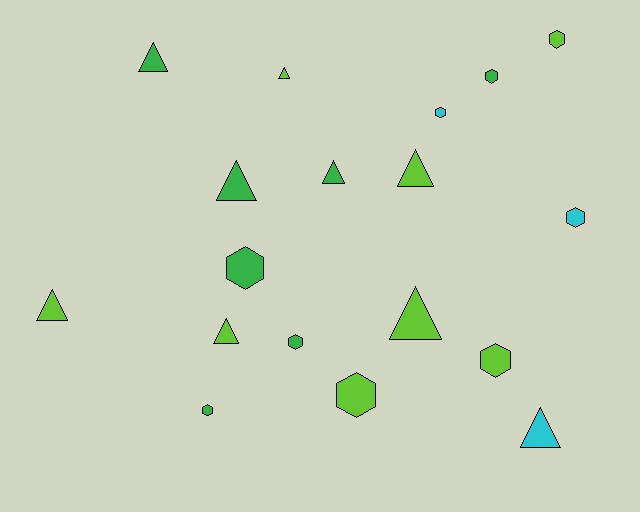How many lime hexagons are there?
There are 3 lime hexagons.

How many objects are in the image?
There are 18 objects.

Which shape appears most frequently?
Triangle, with 9 objects.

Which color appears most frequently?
Lime, with 8 objects.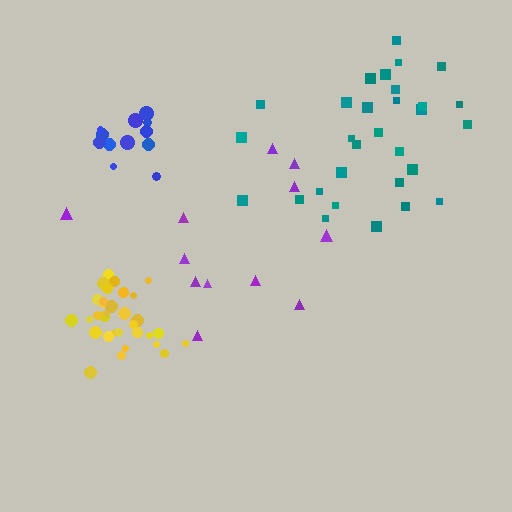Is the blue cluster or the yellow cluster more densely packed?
Yellow.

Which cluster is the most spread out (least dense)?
Purple.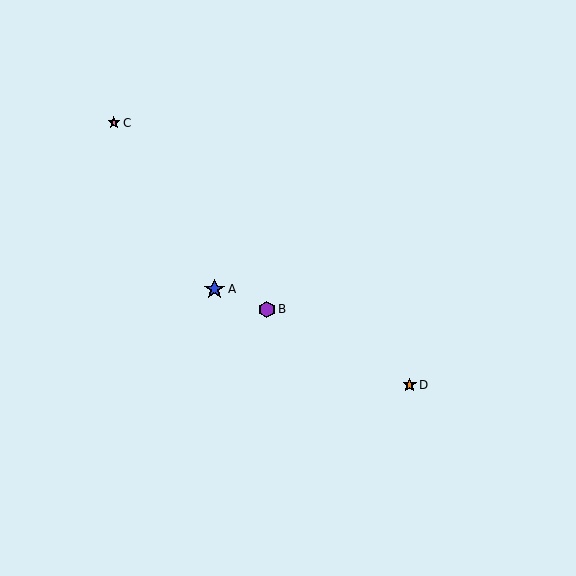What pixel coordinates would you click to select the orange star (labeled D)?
Click at (410, 385) to select the orange star D.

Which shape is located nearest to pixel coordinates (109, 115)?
The pink star (labeled C) at (114, 123) is nearest to that location.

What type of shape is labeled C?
Shape C is a pink star.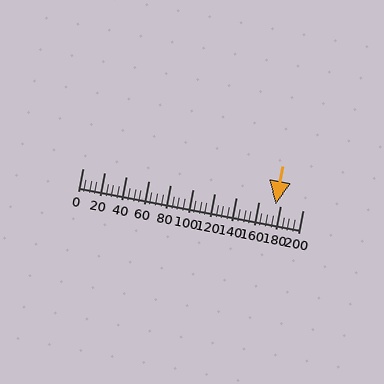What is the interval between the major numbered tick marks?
The major tick marks are spaced 20 units apart.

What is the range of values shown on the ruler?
The ruler shows values from 0 to 200.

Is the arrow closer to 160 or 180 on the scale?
The arrow is closer to 180.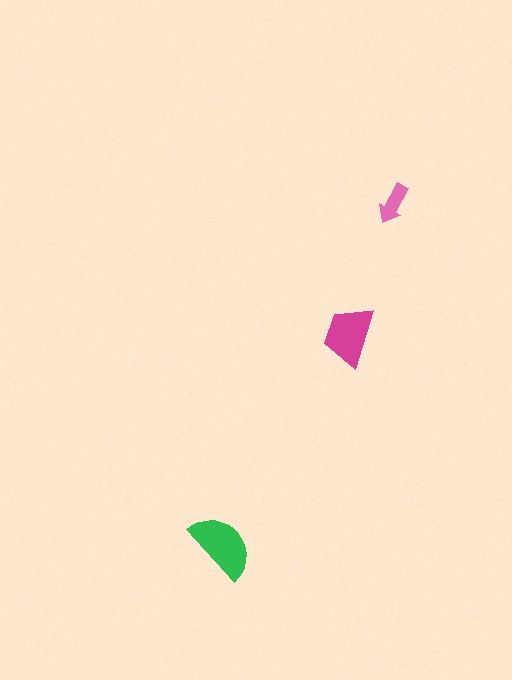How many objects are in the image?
There are 3 objects in the image.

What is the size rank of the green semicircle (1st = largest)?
1st.